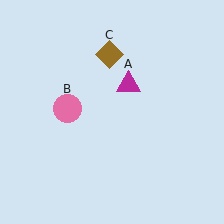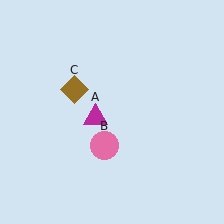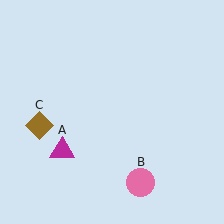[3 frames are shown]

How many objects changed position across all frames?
3 objects changed position: magenta triangle (object A), pink circle (object B), brown diamond (object C).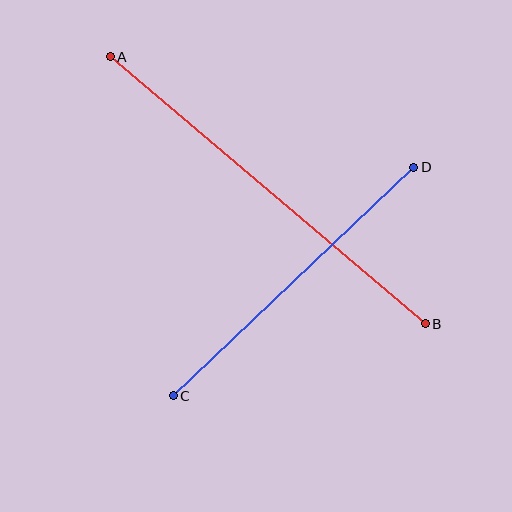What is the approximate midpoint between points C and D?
The midpoint is at approximately (293, 281) pixels.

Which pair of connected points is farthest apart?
Points A and B are farthest apart.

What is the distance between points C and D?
The distance is approximately 332 pixels.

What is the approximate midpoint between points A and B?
The midpoint is at approximately (268, 190) pixels.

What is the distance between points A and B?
The distance is approximately 413 pixels.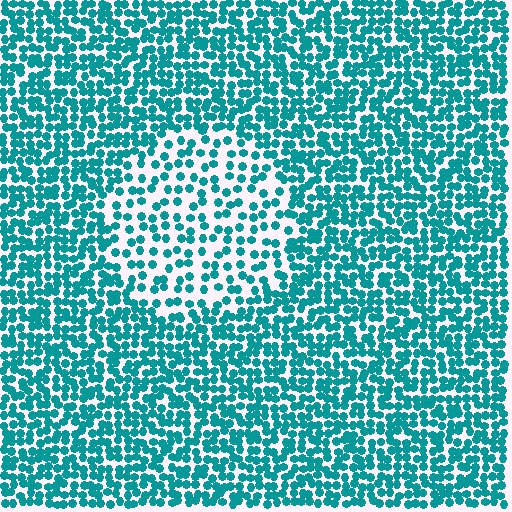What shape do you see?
I see a circle.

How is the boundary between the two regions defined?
The boundary is defined by a change in element density (approximately 2.0x ratio). All elements are the same color, size, and shape.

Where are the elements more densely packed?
The elements are more densely packed outside the circle boundary.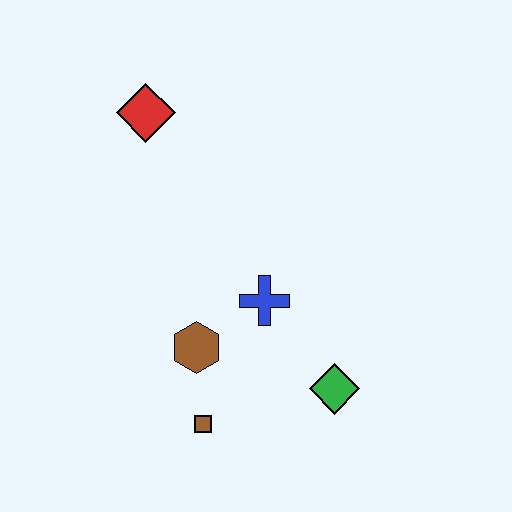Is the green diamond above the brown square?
Yes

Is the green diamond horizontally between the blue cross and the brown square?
No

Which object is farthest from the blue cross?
The red diamond is farthest from the blue cross.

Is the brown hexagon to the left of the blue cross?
Yes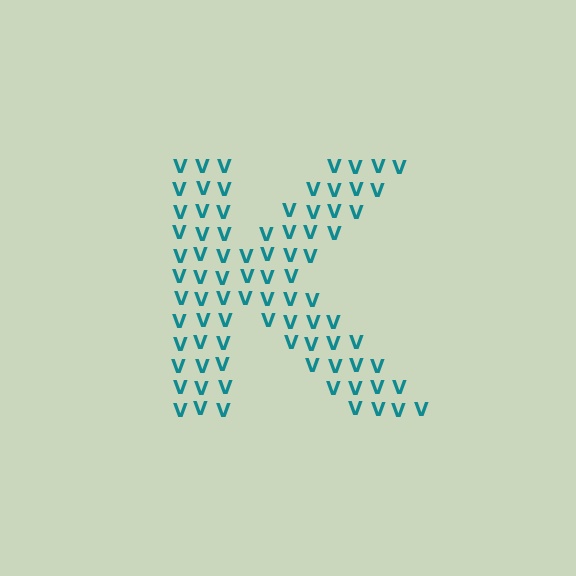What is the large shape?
The large shape is the letter K.